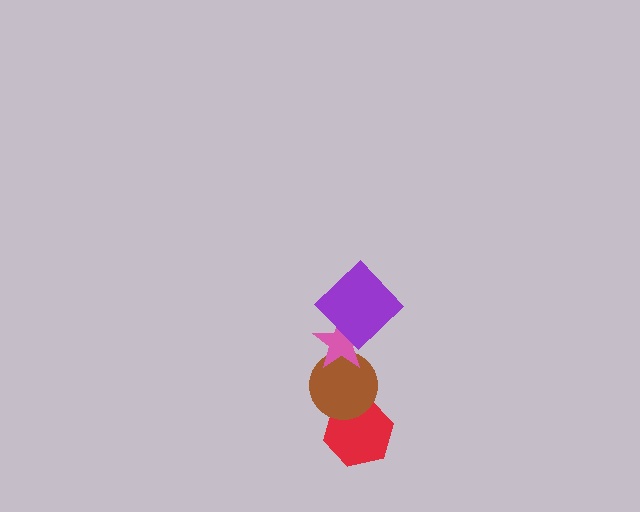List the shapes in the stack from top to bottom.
From top to bottom: the purple diamond, the pink star, the brown circle, the red hexagon.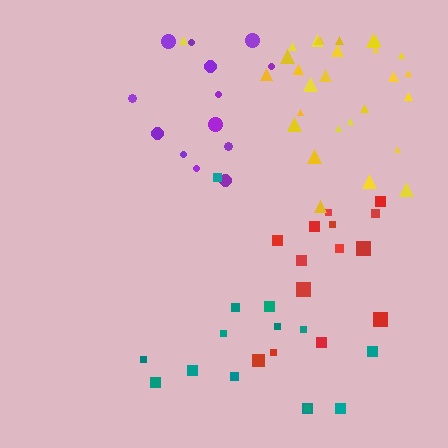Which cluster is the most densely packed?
Yellow.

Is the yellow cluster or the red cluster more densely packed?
Yellow.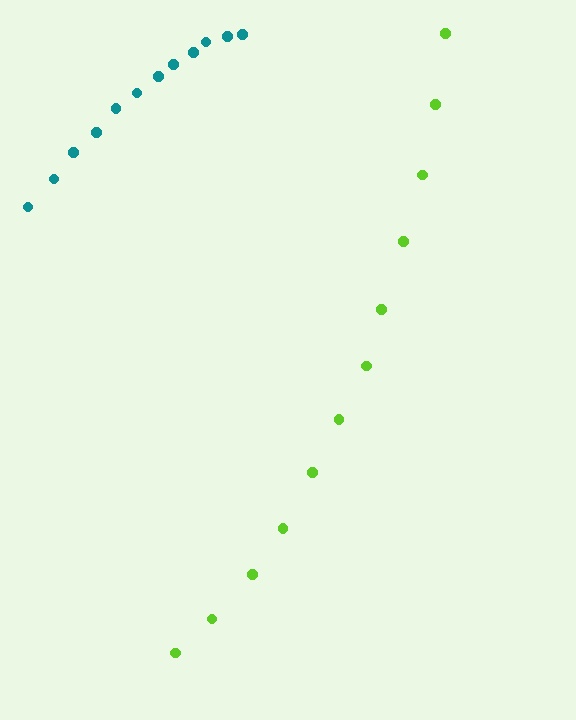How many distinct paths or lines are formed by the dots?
There are 2 distinct paths.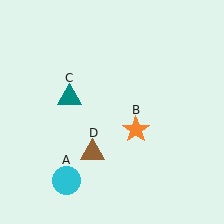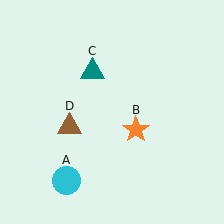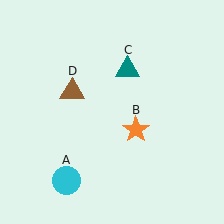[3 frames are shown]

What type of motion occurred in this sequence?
The teal triangle (object C), brown triangle (object D) rotated clockwise around the center of the scene.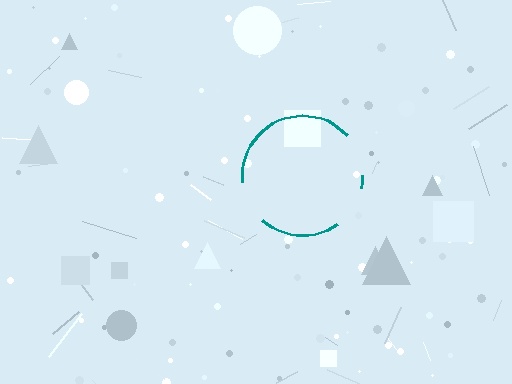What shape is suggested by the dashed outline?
The dashed outline suggests a circle.